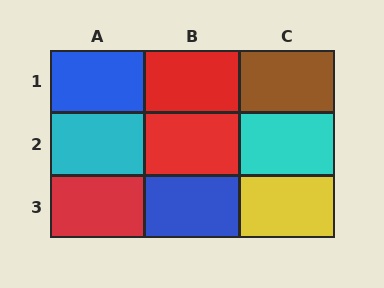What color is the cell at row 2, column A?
Cyan.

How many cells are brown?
1 cell is brown.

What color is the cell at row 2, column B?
Red.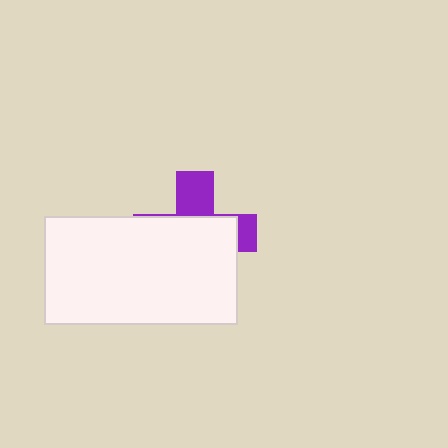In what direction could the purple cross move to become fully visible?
The purple cross could move up. That would shift it out from behind the white rectangle entirely.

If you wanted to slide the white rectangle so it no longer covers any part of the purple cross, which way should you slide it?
Slide it down — that is the most direct way to separate the two shapes.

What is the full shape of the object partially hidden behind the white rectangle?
The partially hidden object is a purple cross.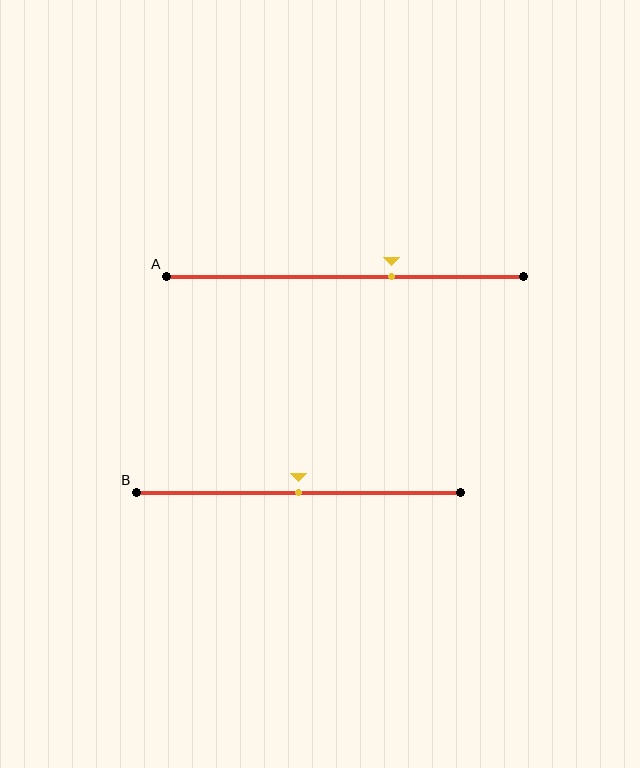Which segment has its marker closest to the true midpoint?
Segment B has its marker closest to the true midpoint.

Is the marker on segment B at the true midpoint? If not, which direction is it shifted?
Yes, the marker on segment B is at the true midpoint.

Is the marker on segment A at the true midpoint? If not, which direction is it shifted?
No, the marker on segment A is shifted to the right by about 13% of the segment length.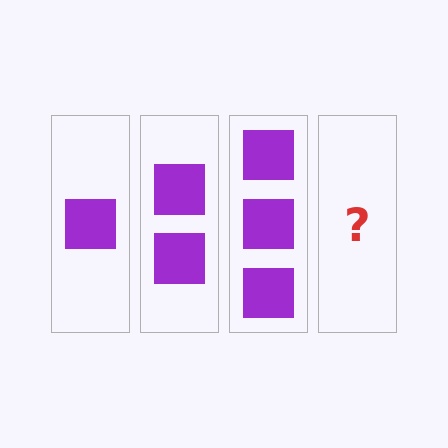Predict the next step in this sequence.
The next step is 4 squares.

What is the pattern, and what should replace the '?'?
The pattern is that each step adds one more square. The '?' should be 4 squares.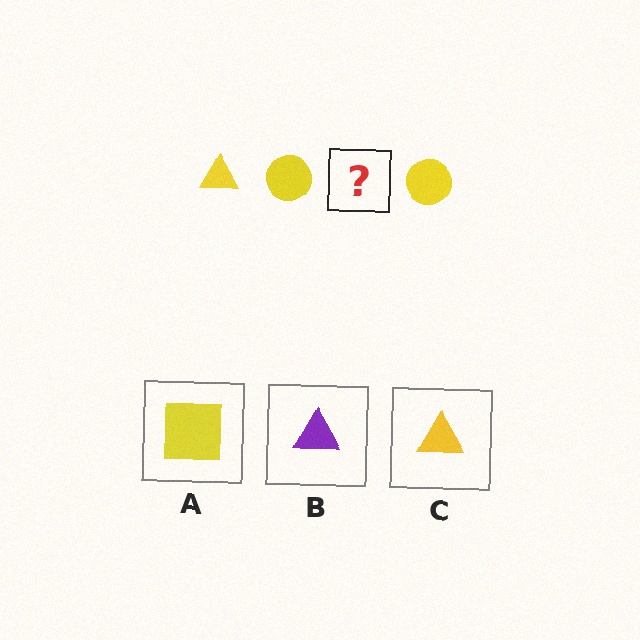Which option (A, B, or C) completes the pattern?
C.